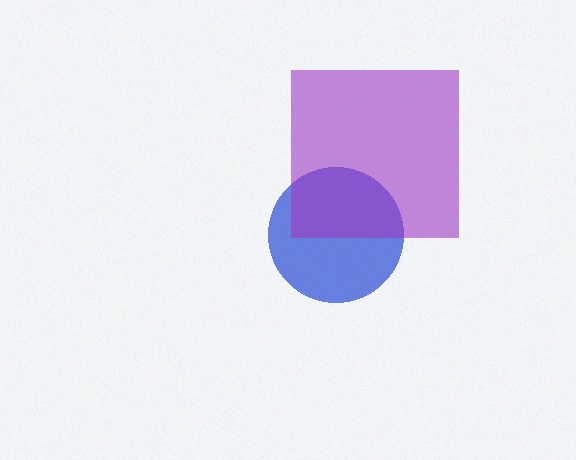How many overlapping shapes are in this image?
There are 2 overlapping shapes in the image.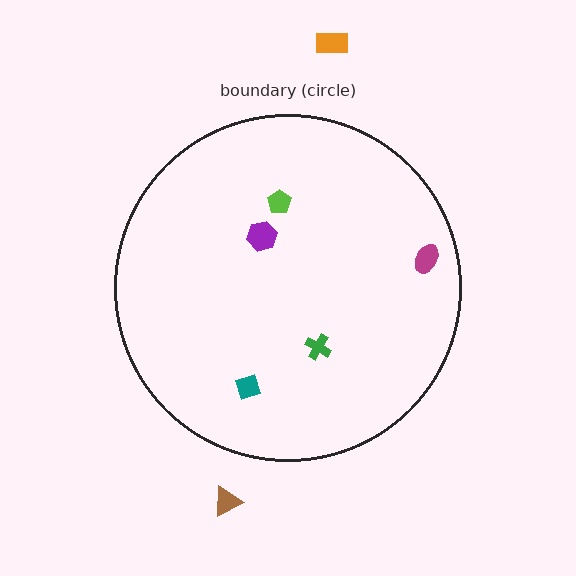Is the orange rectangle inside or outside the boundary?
Outside.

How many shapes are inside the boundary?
5 inside, 2 outside.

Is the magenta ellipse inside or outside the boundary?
Inside.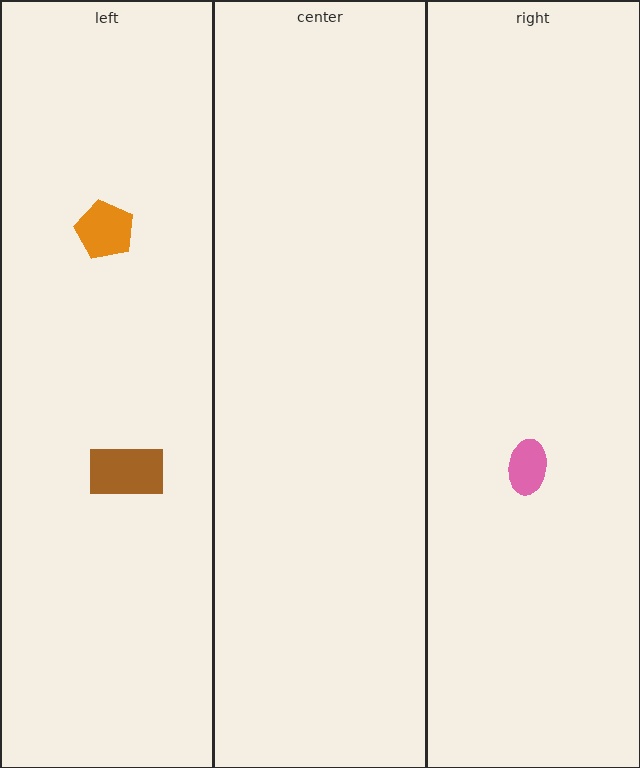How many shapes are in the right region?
1.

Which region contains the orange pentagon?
The left region.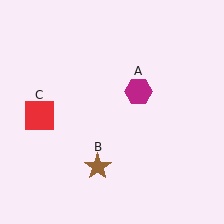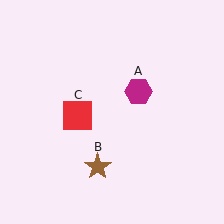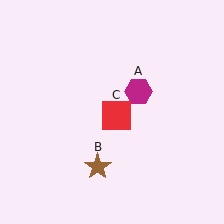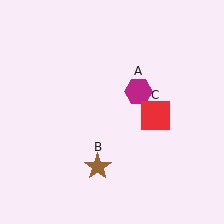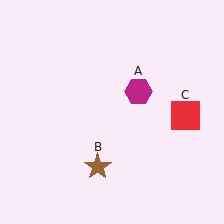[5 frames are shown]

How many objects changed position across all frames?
1 object changed position: red square (object C).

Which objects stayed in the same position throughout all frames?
Magenta hexagon (object A) and brown star (object B) remained stationary.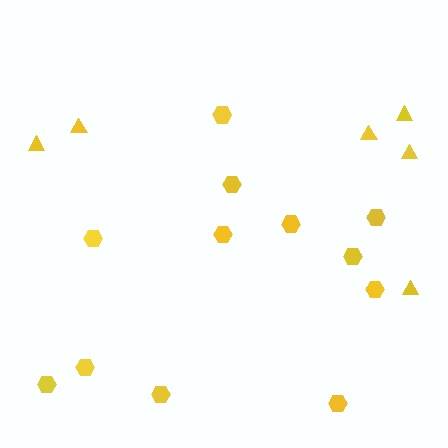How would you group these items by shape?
There are 2 groups: one group of hexagons (12) and one group of triangles (6).